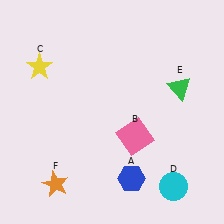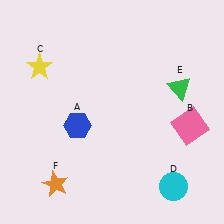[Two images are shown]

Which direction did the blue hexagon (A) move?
The blue hexagon (A) moved left.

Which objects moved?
The objects that moved are: the blue hexagon (A), the pink square (B).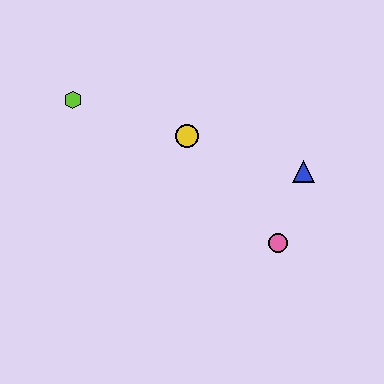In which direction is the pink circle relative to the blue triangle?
The pink circle is below the blue triangle.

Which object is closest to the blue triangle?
The pink circle is closest to the blue triangle.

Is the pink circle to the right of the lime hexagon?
Yes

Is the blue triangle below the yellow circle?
Yes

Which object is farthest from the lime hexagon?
The pink circle is farthest from the lime hexagon.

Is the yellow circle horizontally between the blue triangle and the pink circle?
No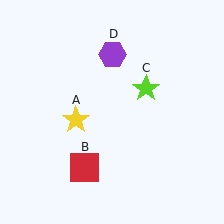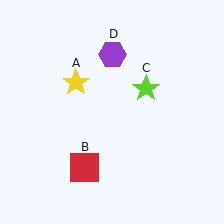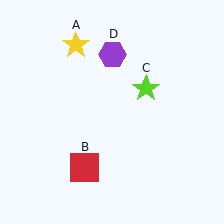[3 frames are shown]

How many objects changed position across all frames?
1 object changed position: yellow star (object A).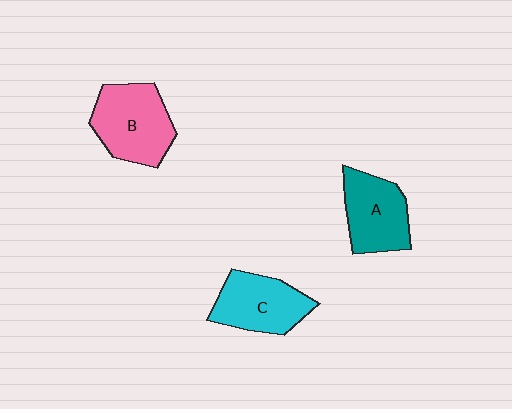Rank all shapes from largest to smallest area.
From largest to smallest: B (pink), C (cyan), A (teal).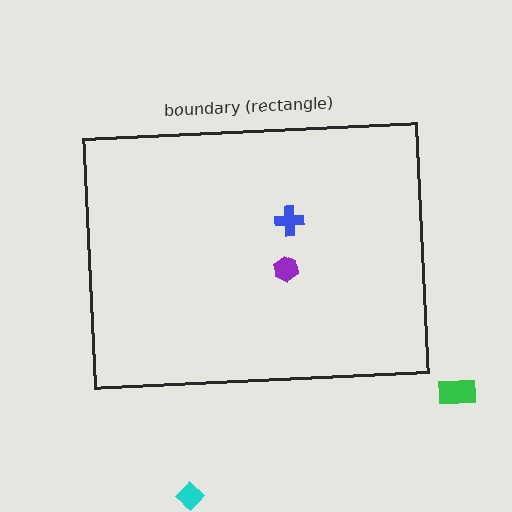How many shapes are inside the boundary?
2 inside, 2 outside.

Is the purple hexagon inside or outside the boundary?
Inside.